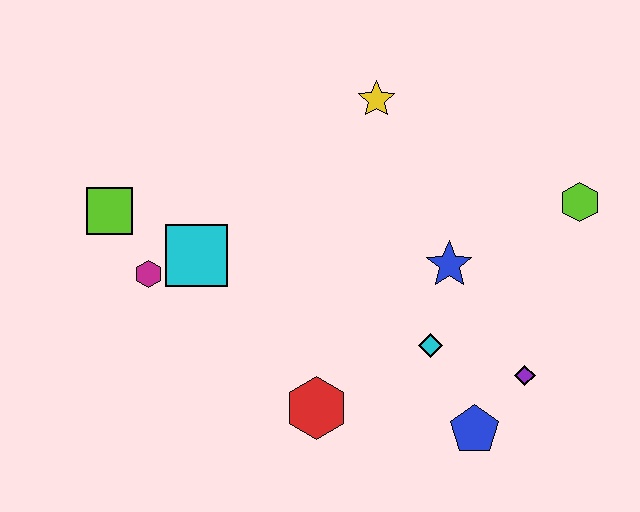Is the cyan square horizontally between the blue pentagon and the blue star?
No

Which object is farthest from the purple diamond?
The lime square is farthest from the purple diamond.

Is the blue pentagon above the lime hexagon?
No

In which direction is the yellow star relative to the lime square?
The yellow star is to the right of the lime square.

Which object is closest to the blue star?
The cyan diamond is closest to the blue star.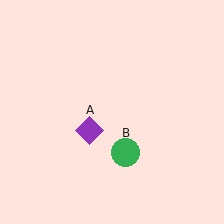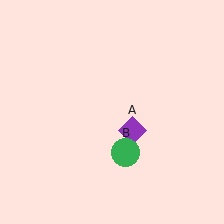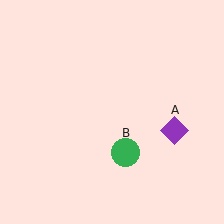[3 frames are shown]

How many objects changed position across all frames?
1 object changed position: purple diamond (object A).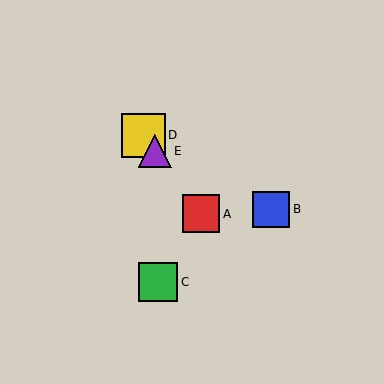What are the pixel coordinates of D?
Object D is at (143, 135).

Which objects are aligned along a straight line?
Objects A, D, E are aligned along a straight line.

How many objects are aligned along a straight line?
3 objects (A, D, E) are aligned along a straight line.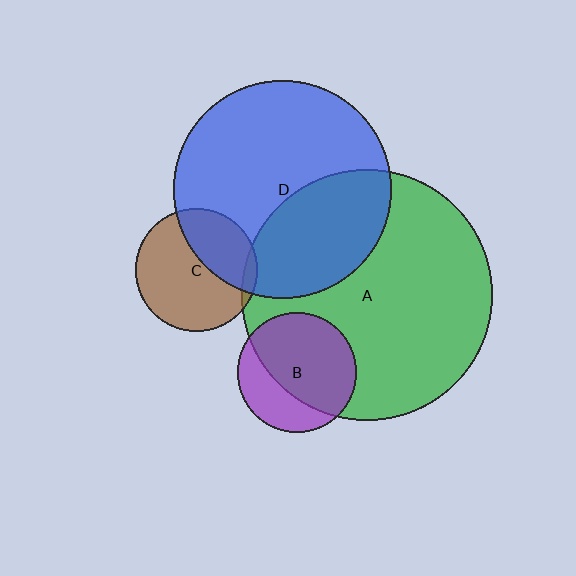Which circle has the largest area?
Circle A (green).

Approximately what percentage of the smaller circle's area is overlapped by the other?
Approximately 35%.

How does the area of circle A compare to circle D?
Approximately 1.3 times.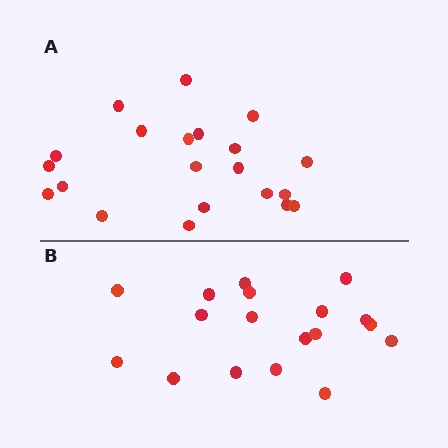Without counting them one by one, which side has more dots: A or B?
Region A (the top region) has more dots.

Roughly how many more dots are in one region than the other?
Region A has just a few more — roughly 2 or 3 more dots than region B.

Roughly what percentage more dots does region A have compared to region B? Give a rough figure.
About 15% more.